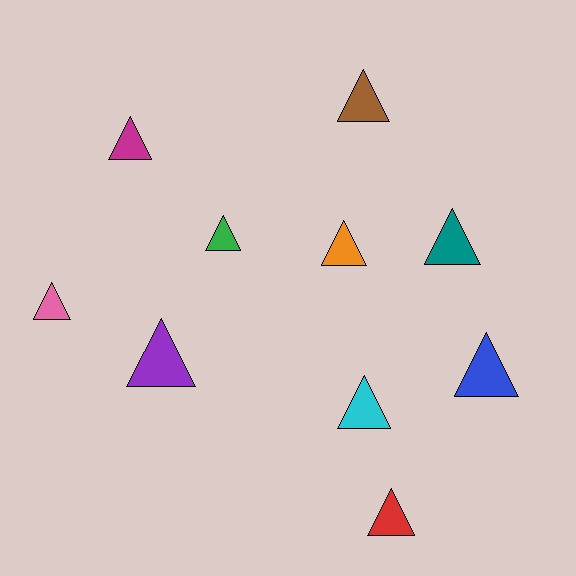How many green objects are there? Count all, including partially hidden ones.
There is 1 green object.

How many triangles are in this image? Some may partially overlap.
There are 10 triangles.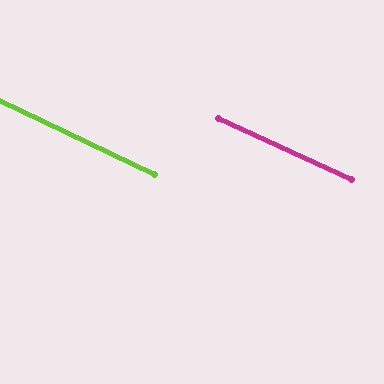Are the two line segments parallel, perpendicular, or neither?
Parallel — their directions differ by only 1.0°.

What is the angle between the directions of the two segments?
Approximately 1 degree.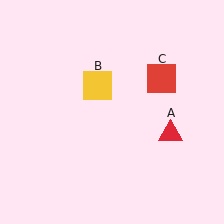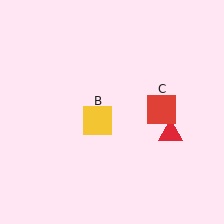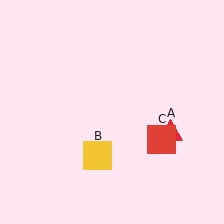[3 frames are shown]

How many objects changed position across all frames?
2 objects changed position: yellow square (object B), red square (object C).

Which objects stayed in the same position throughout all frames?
Red triangle (object A) remained stationary.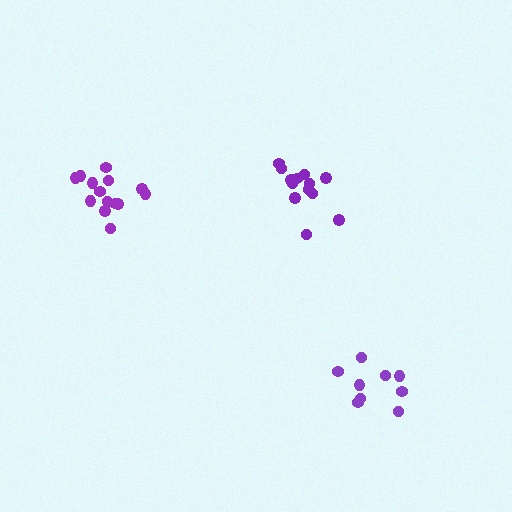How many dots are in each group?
Group 1: 10 dots, Group 2: 13 dots, Group 3: 14 dots (37 total).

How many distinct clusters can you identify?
There are 3 distinct clusters.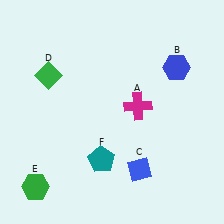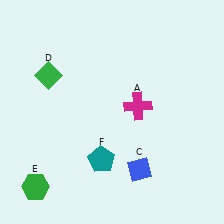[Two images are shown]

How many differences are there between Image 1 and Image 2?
There is 1 difference between the two images.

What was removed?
The blue hexagon (B) was removed in Image 2.